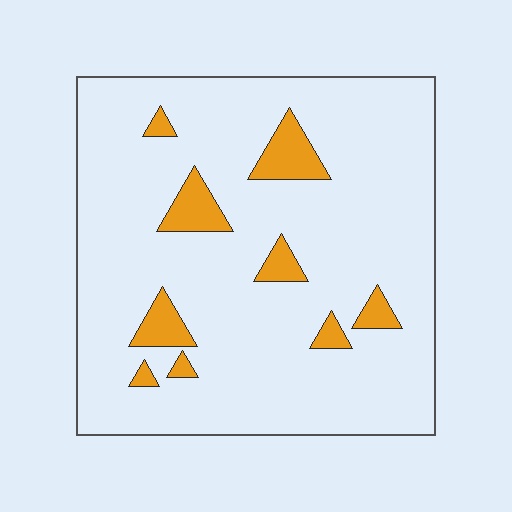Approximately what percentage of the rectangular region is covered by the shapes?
Approximately 10%.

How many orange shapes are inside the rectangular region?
9.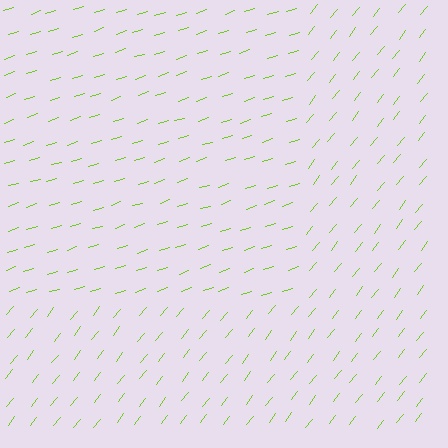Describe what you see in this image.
The image is filled with small lime line segments. A rectangle region in the image has lines oriented differently from the surrounding lines, creating a visible texture boundary.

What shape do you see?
I see a rectangle.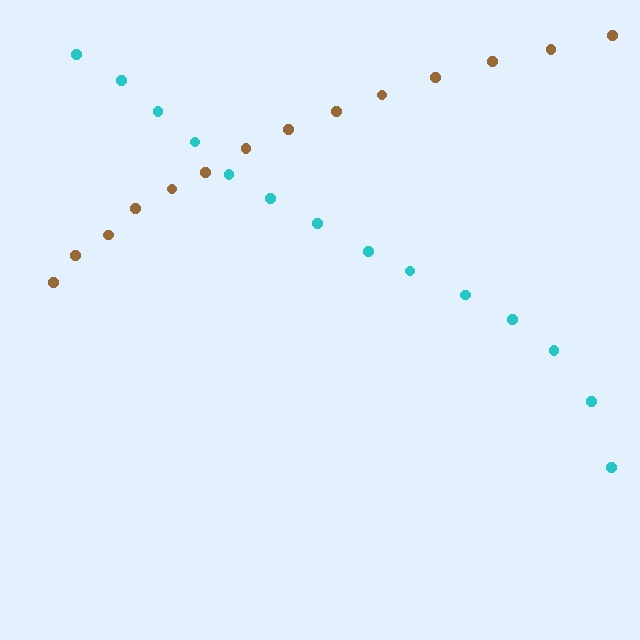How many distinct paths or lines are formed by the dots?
There are 2 distinct paths.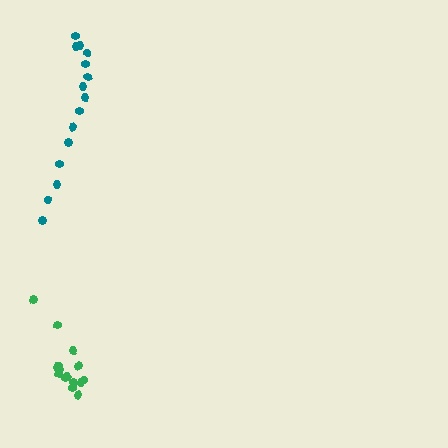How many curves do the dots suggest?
There are 2 distinct paths.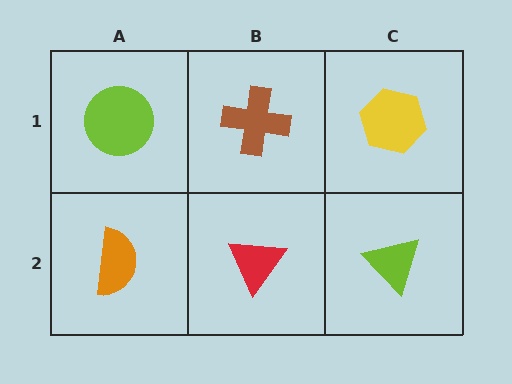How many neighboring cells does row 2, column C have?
2.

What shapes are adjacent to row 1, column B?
A red triangle (row 2, column B), a lime circle (row 1, column A), a yellow hexagon (row 1, column C).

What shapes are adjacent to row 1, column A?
An orange semicircle (row 2, column A), a brown cross (row 1, column B).